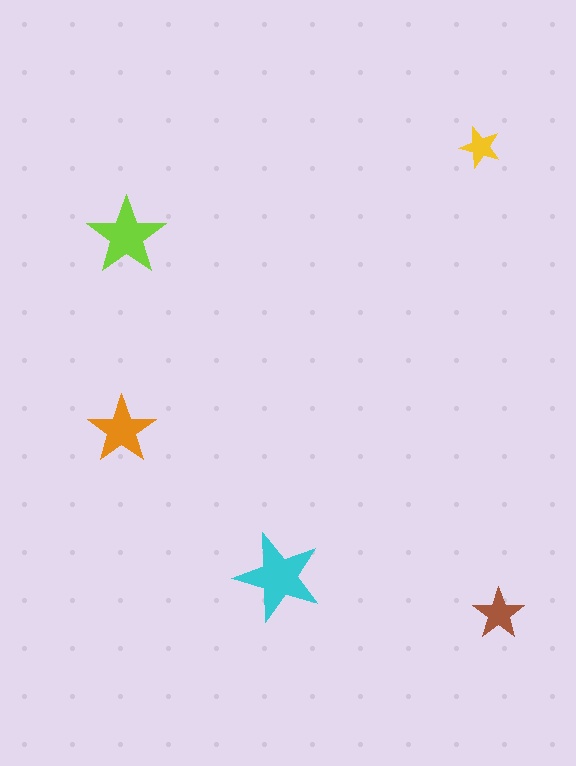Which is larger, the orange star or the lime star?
The lime one.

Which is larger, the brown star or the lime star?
The lime one.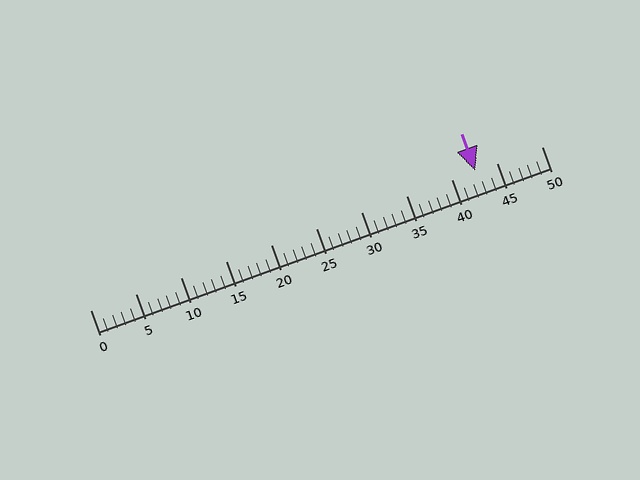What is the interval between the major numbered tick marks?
The major tick marks are spaced 5 units apart.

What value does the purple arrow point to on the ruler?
The purple arrow points to approximately 43.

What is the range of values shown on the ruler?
The ruler shows values from 0 to 50.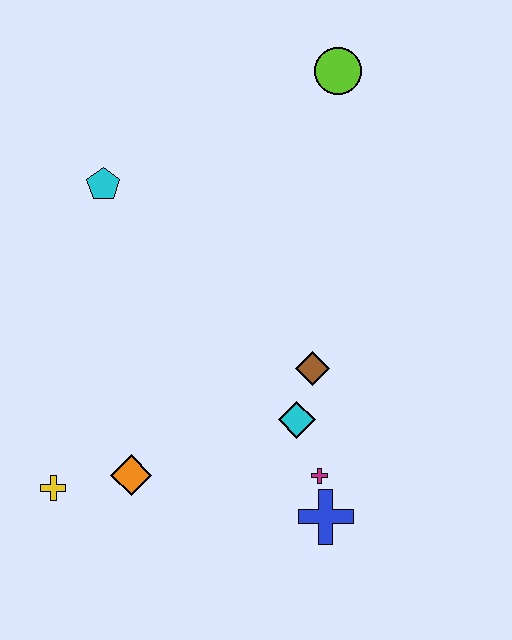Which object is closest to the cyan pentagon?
The lime circle is closest to the cyan pentagon.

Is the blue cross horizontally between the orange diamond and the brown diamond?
No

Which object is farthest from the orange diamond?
The lime circle is farthest from the orange diamond.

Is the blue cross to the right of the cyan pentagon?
Yes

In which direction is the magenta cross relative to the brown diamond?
The magenta cross is below the brown diamond.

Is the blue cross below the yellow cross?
Yes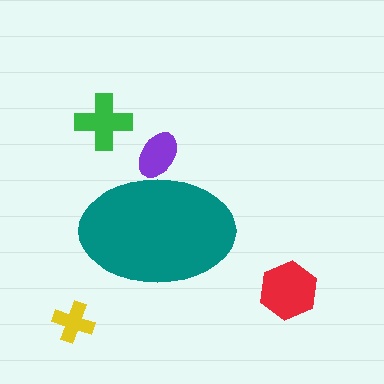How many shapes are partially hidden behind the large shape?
1 shape is partially hidden.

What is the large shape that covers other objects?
A teal ellipse.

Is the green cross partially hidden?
No, the green cross is fully visible.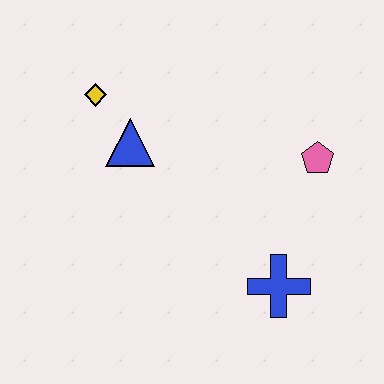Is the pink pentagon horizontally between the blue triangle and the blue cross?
No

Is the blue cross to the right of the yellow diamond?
Yes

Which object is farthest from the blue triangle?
The blue cross is farthest from the blue triangle.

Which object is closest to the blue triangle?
The yellow diamond is closest to the blue triangle.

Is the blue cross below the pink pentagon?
Yes